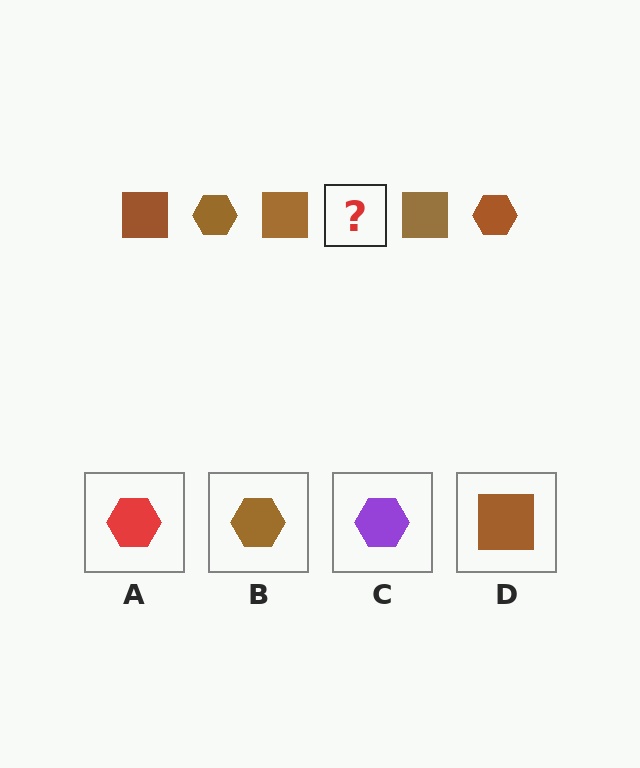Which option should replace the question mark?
Option B.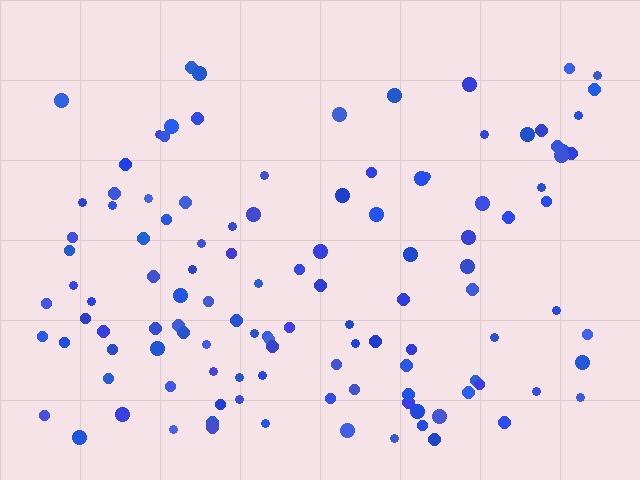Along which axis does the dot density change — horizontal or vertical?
Vertical.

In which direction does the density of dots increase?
From top to bottom, with the bottom side densest.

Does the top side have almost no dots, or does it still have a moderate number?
Still a moderate number, just noticeably fewer than the bottom.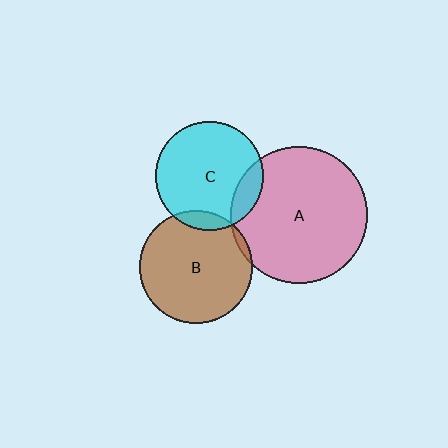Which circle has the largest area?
Circle A (pink).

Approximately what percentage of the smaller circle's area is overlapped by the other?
Approximately 15%.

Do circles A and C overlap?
Yes.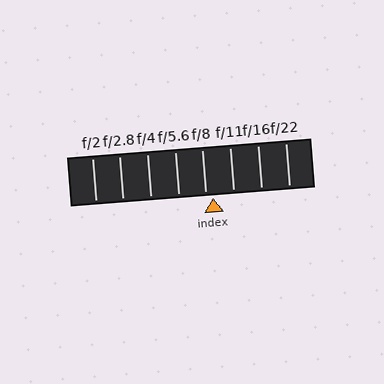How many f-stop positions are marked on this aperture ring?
There are 8 f-stop positions marked.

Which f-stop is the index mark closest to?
The index mark is closest to f/8.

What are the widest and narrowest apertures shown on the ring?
The widest aperture shown is f/2 and the narrowest is f/22.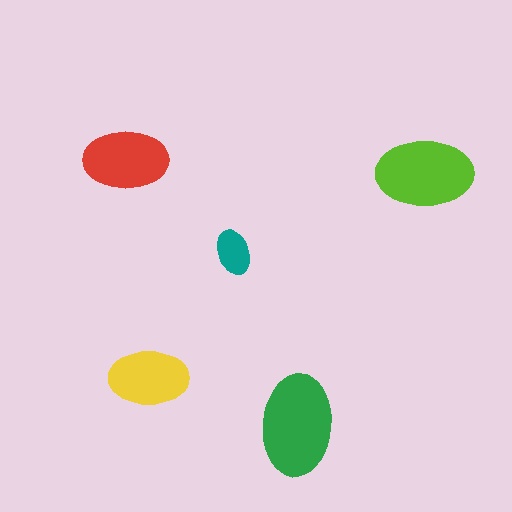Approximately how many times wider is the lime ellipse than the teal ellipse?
About 2 times wider.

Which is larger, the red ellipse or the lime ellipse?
The lime one.